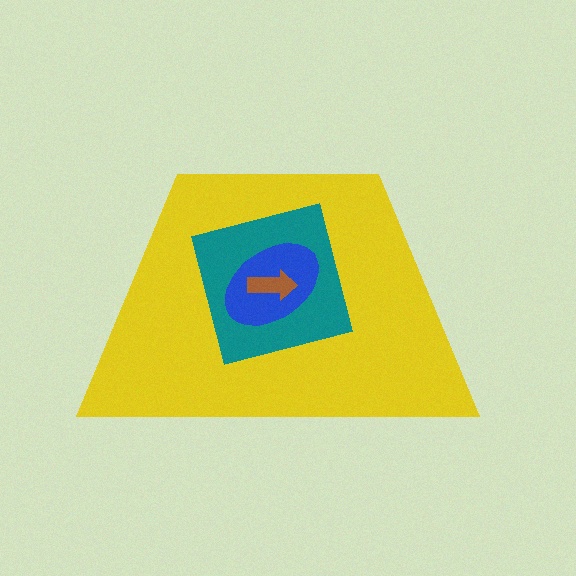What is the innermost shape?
The brown arrow.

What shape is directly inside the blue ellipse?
The brown arrow.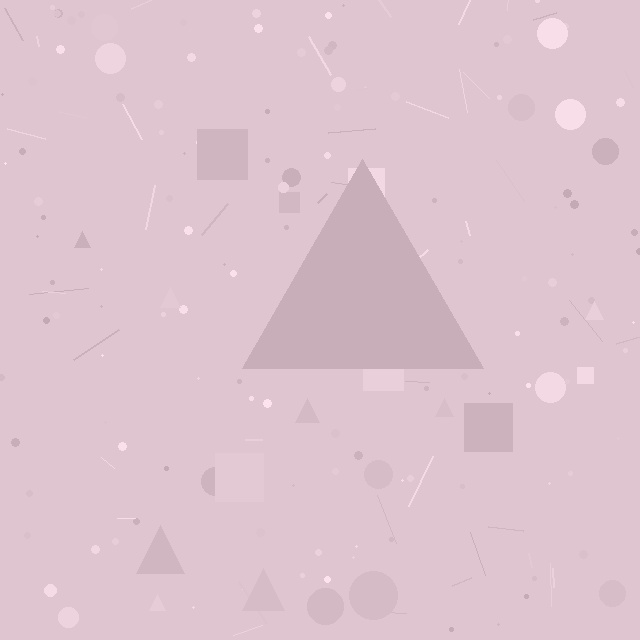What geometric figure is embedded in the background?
A triangle is embedded in the background.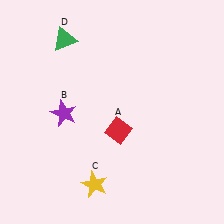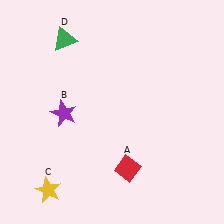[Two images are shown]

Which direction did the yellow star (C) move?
The yellow star (C) moved left.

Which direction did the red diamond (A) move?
The red diamond (A) moved down.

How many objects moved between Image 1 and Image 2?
2 objects moved between the two images.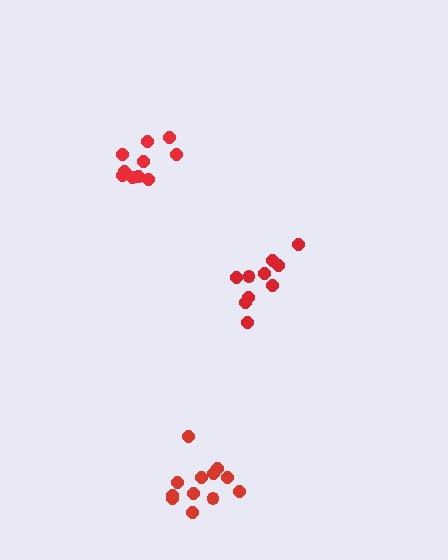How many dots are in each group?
Group 1: 10 dots, Group 2: 10 dots, Group 3: 12 dots (32 total).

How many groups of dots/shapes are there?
There are 3 groups.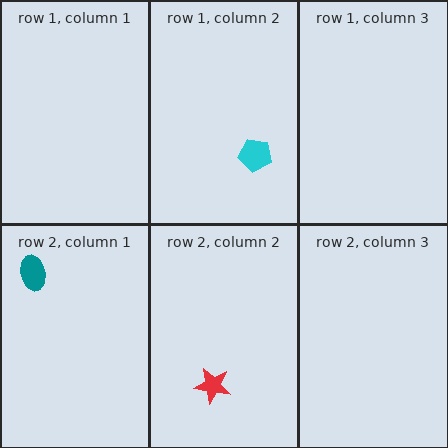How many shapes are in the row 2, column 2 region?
1.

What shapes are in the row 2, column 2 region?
The red star.